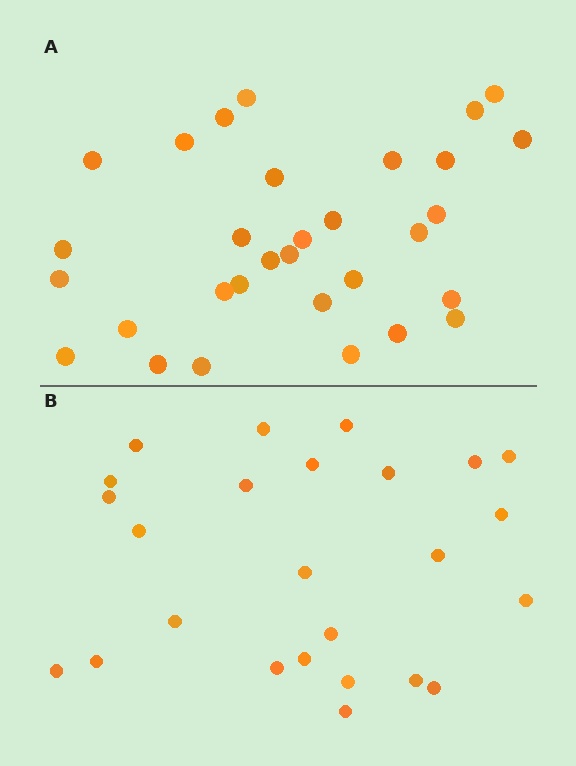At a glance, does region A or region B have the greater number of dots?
Region A (the top region) has more dots.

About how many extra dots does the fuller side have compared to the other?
Region A has about 6 more dots than region B.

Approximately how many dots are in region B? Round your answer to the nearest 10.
About 20 dots. (The exact count is 25, which rounds to 20.)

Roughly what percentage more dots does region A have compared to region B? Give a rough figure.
About 25% more.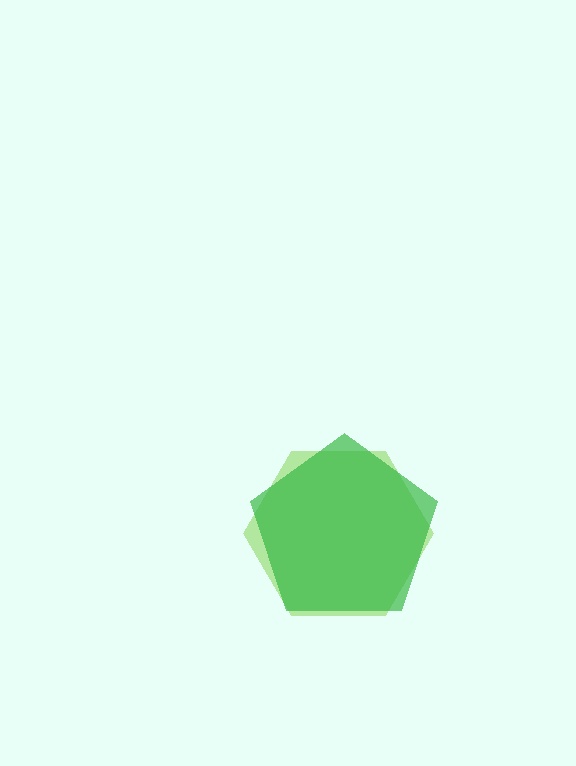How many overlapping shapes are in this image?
There are 2 overlapping shapes in the image.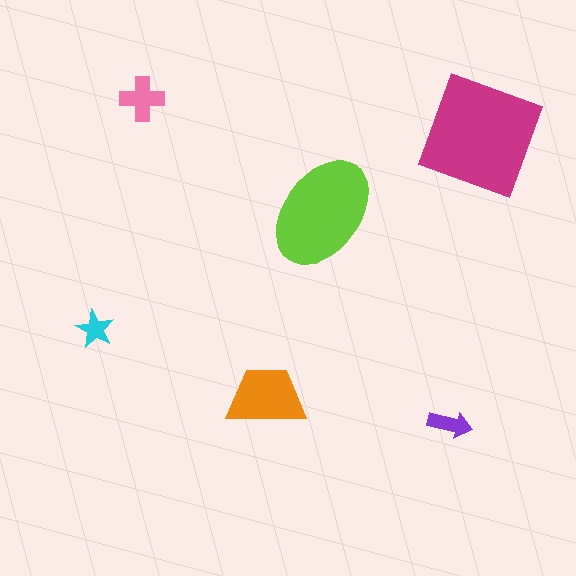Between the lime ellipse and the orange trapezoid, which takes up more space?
The lime ellipse.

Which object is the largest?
The magenta square.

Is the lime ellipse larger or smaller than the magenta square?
Smaller.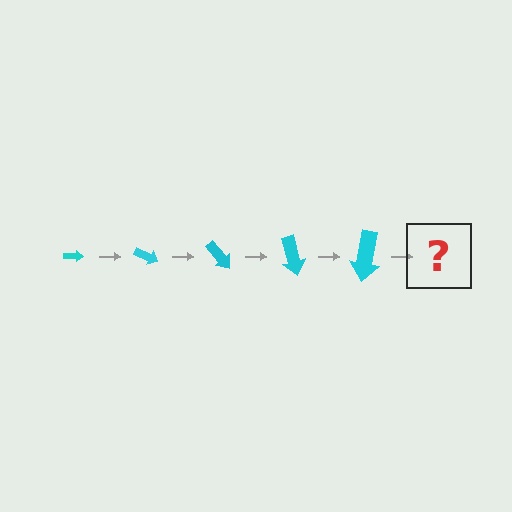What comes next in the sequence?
The next element should be an arrow, larger than the previous one and rotated 125 degrees from the start.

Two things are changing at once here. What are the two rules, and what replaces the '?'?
The two rules are that the arrow grows larger each step and it rotates 25 degrees each step. The '?' should be an arrow, larger than the previous one and rotated 125 degrees from the start.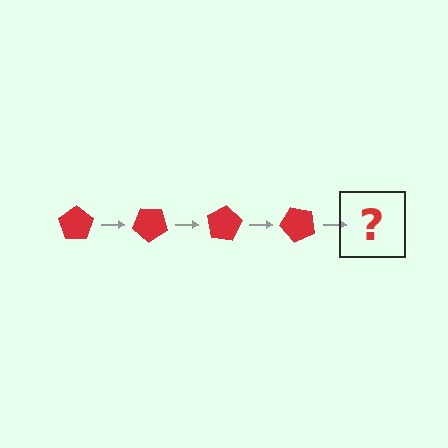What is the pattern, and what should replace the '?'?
The pattern is that the pentagon rotates 40 degrees each step. The '?' should be a red pentagon rotated 160 degrees.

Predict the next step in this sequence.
The next step is a red pentagon rotated 160 degrees.